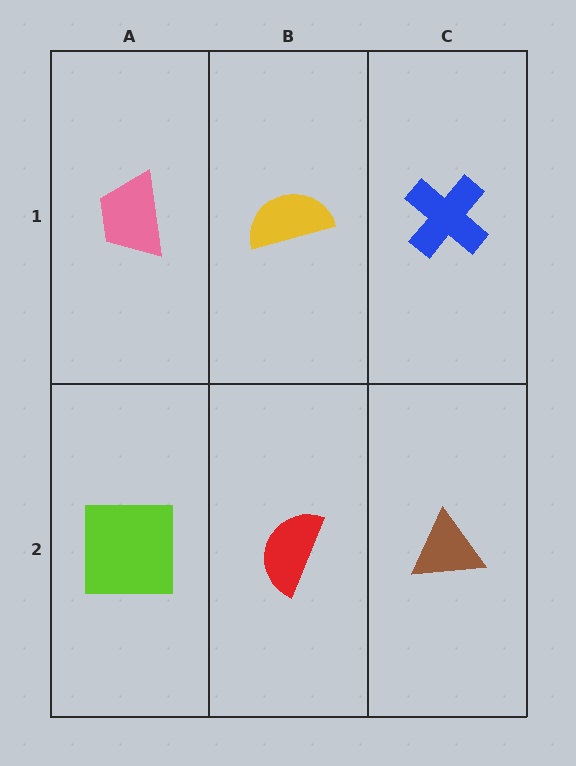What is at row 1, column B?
A yellow semicircle.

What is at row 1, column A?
A pink trapezoid.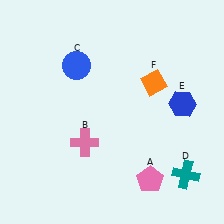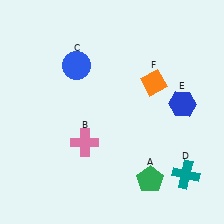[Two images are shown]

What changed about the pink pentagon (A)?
In Image 1, A is pink. In Image 2, it changed to green.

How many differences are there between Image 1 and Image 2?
There is 1 difference between the two images.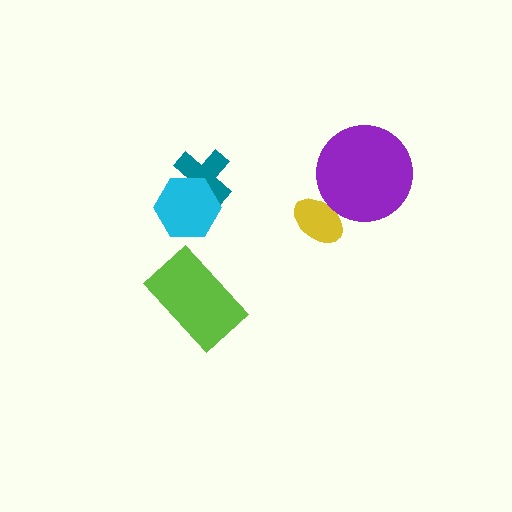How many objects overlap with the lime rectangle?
0 objects overlap with the lime rectangle.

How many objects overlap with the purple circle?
1 object overlaps with the purple circle.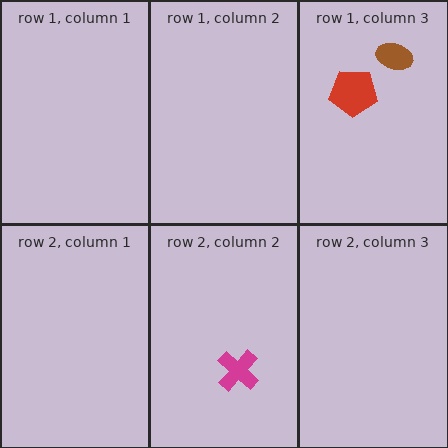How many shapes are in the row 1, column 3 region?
2.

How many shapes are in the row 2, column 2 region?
1.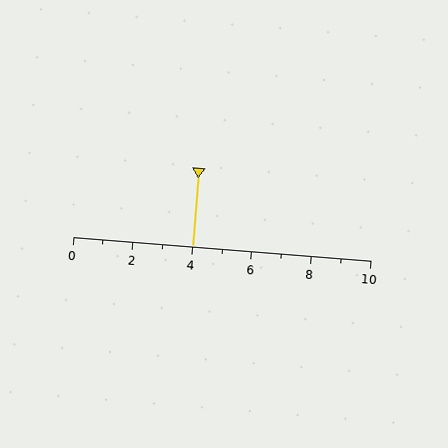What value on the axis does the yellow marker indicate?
The marker indicates approximately 4.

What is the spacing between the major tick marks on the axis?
The major ticks are spaced 2 apart.